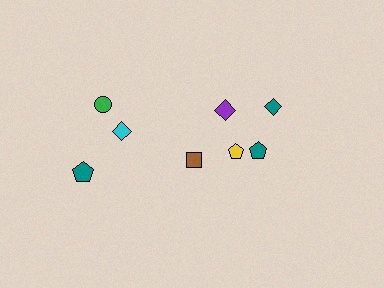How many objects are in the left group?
There are 3 objects.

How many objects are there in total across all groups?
There are 8 objects.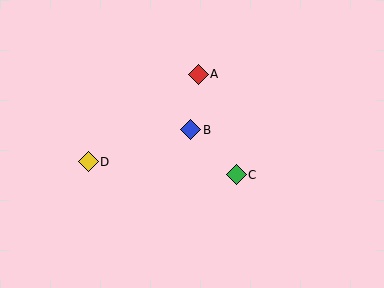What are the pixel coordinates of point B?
Point B is at (191, 130).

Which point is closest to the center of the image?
Point B at (191, 130) is closest to the center.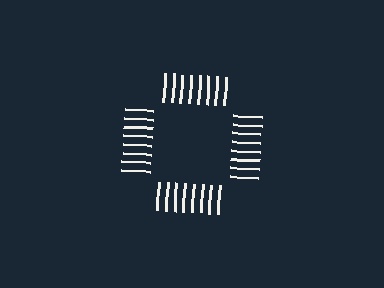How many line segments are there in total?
32 — 8 along each of the 4 edges.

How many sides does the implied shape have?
4 sides — the line-ends trace a square.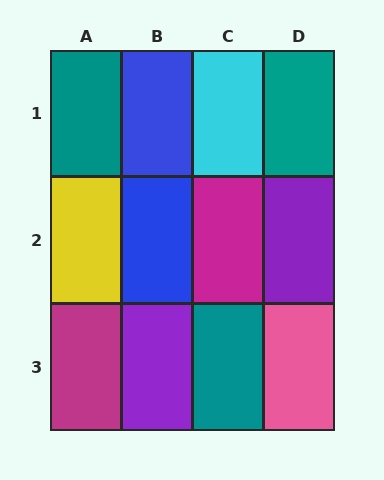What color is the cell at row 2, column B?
Blue.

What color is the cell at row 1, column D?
Teal.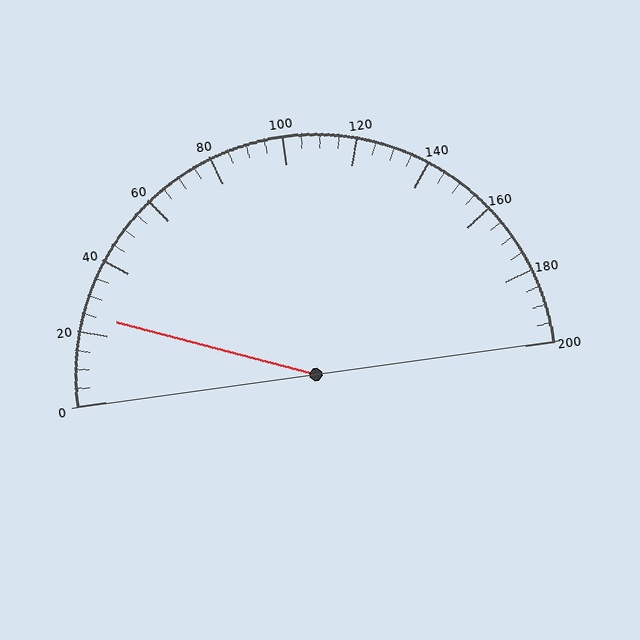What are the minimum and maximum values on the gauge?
The gauge ranges from 0 to 200.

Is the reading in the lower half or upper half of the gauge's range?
The reading is in the lower half of the range (0 to 200).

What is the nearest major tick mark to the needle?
The nearest major tick mark is 20.